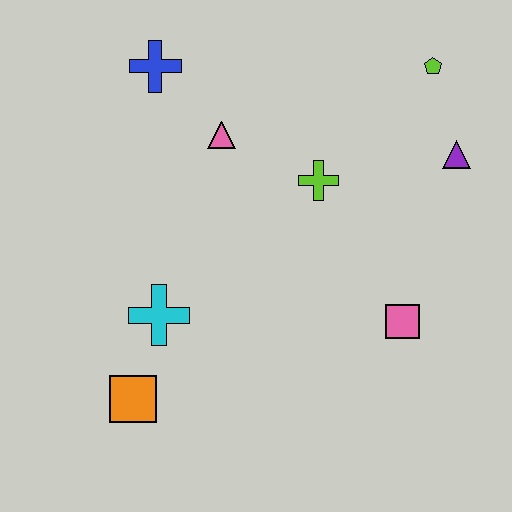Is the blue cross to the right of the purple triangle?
No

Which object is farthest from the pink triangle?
The orange square is farthest from the pink triangle.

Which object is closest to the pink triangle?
The blue cross is closest to the pink triangle.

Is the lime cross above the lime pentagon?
No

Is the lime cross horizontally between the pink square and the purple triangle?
No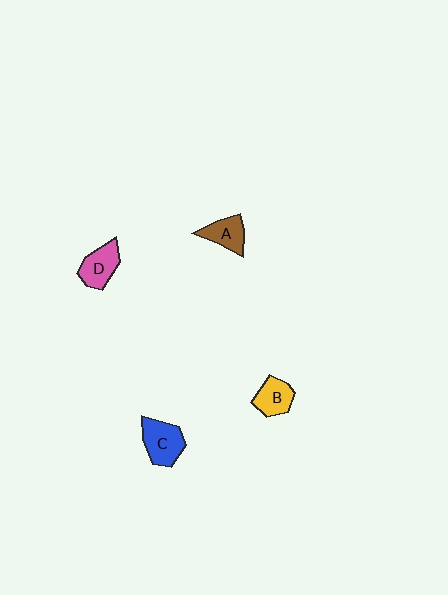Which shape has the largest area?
Shape C (blue).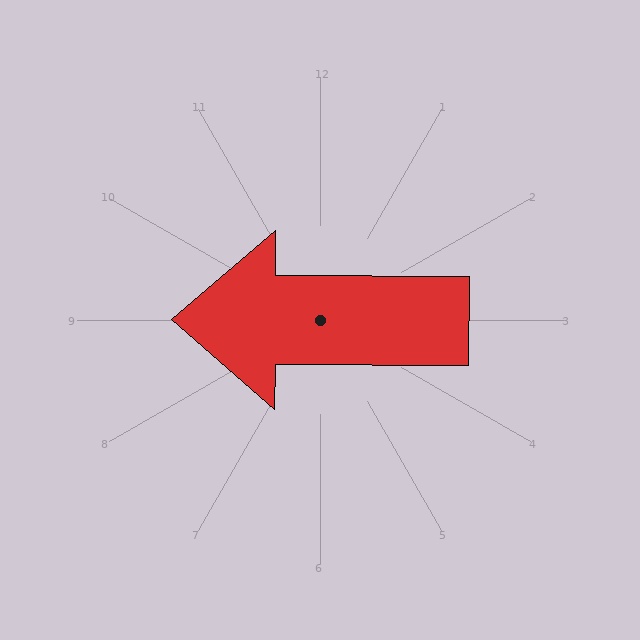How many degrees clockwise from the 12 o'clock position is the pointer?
Approximately 270 degrees.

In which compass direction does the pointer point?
West.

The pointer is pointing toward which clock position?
Roughly 9 o'clock.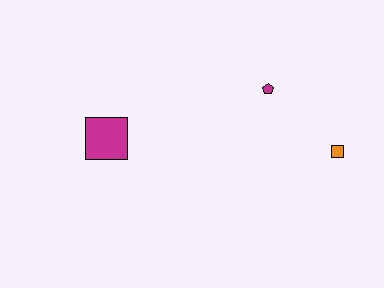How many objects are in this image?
There are 3 objects.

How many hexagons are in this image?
There are no hexagons.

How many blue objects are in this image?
There are no blue objects.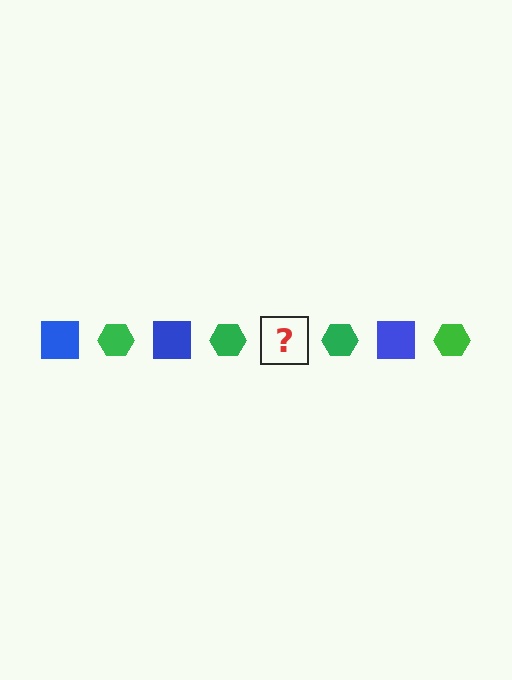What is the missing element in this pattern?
The missing element is a blue square.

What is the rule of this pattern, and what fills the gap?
The rule is that the pattern alternates between blue square and green hexagon. The gap should be filled with a blue square.